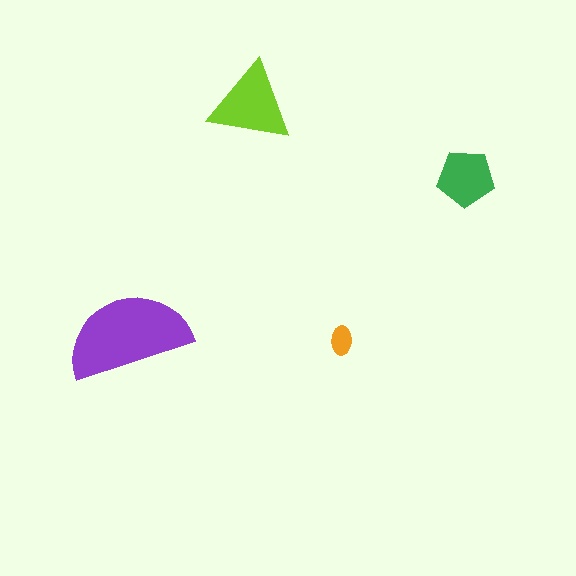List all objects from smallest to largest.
The orange ellipse, the green pentagon, the lime triangle, the purple semicircle.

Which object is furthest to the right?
The green pentagon is rightmost.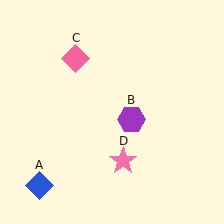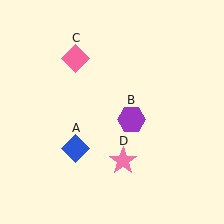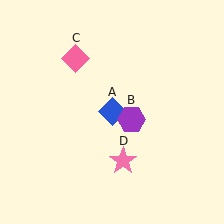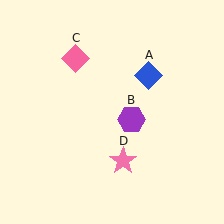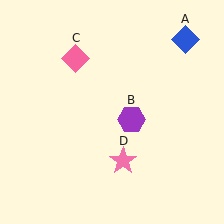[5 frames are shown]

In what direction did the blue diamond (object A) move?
The blue diamond (object A) moved up and to the right.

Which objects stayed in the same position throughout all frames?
Purple hexagon (object B) and pink diamond (object C) and pink star (object D) remained stationary.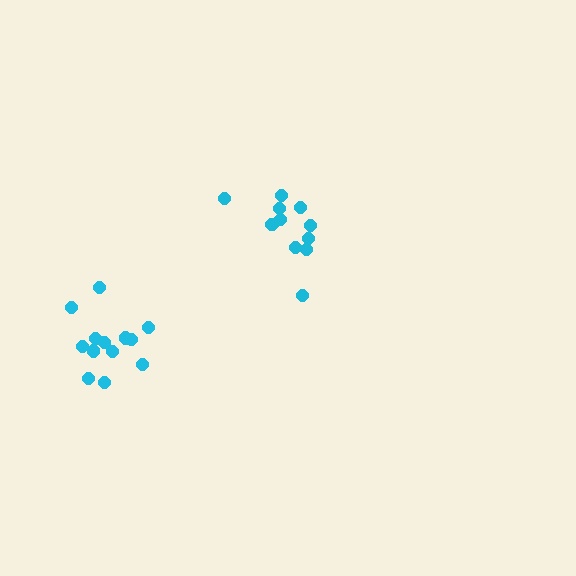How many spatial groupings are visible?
There are 2 spatial groupings.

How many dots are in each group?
Group 1: 11 dots, Group 2: 13 dots (24 total).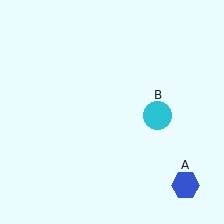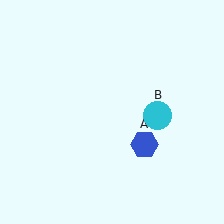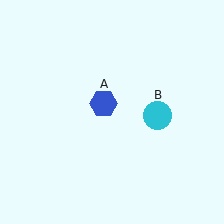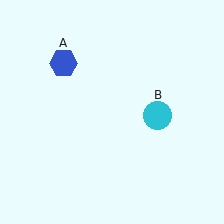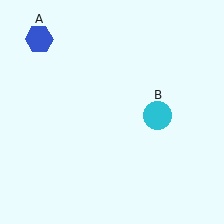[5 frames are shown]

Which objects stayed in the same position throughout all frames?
Cyan circle (object B) remained stationary.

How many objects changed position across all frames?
1 object changed position: blue hexagon (object A).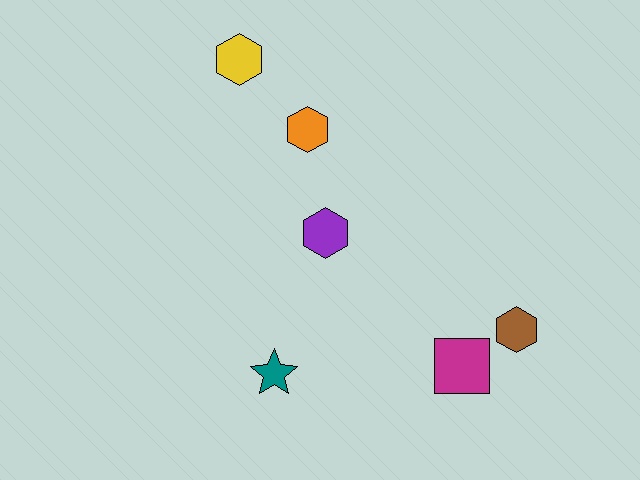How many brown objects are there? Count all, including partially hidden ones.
There is 1 brown object.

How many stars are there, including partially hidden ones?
There is 1 star.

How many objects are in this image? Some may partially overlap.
There are 6 objects.